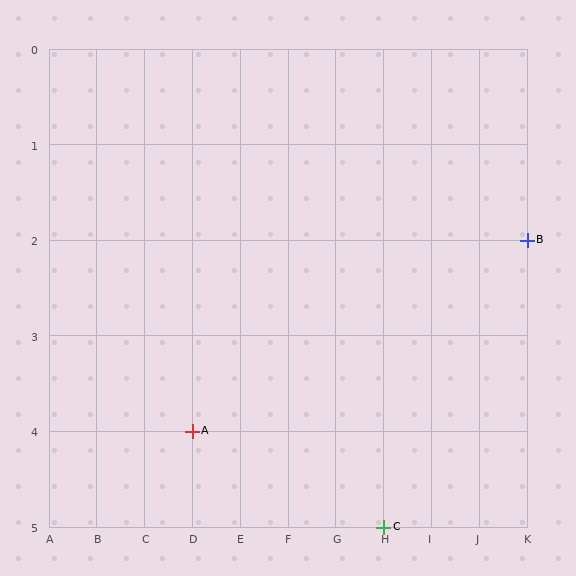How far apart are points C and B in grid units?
Points C and B are 3 columns and 3 rows apart (about 4.2 grid units diagonally).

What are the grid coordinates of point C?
Point C is at grid coordinates (H, 5).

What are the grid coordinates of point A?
Point A is at grid coordinates (D, 4).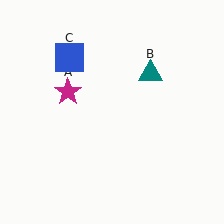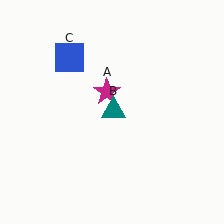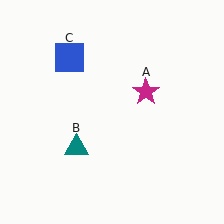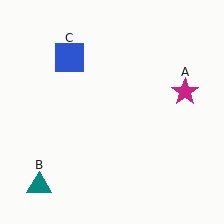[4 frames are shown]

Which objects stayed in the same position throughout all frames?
Blue square (object C) remained stationary.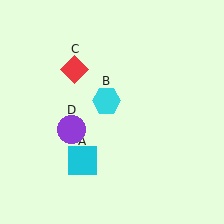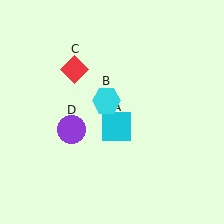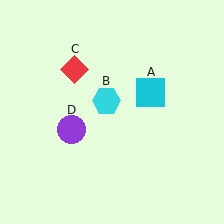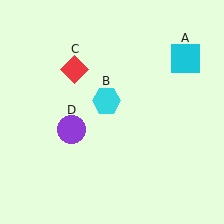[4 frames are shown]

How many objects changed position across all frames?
1 object changed position: cyan square (object A).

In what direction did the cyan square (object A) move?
The cyan square (object A) moved up and to the right.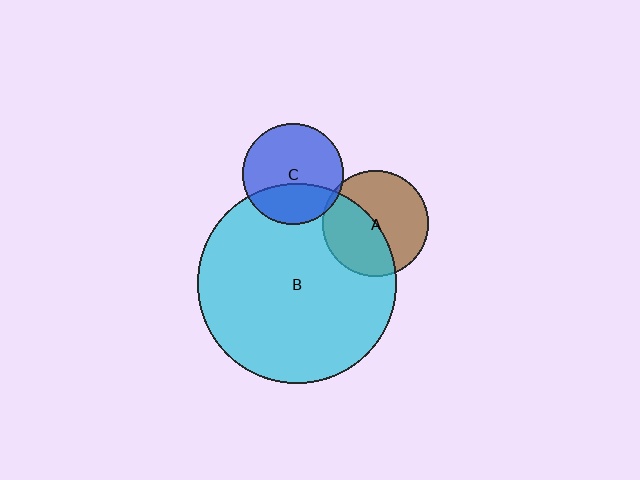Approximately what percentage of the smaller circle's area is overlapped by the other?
Approximately 45%.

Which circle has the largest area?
Circle B (cyan).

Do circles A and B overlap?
Yes.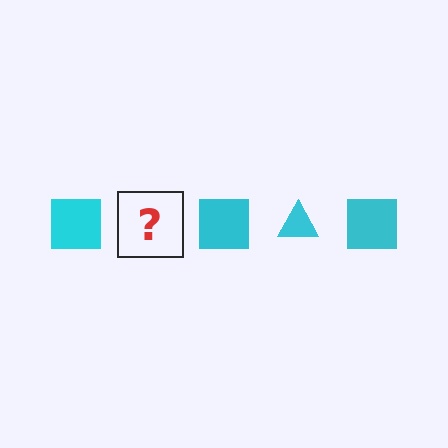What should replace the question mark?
The question mark should be replaced with a cyan triangle.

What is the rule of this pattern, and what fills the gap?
The rule is that the pattern cycles through square, triangle shapes in cyan. The gap should be filled with a cyan triangle.